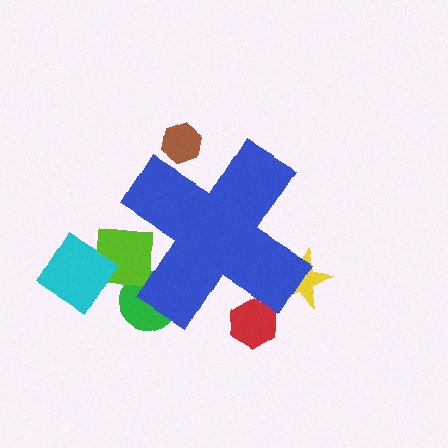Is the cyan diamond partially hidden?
No, the cyan diamond is fully visible.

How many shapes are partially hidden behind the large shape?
5 shapes are partially hidden.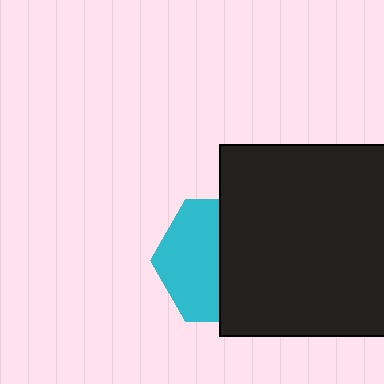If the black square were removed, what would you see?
You would see the complete cyan hexagon.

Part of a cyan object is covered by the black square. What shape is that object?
It is a hexagon.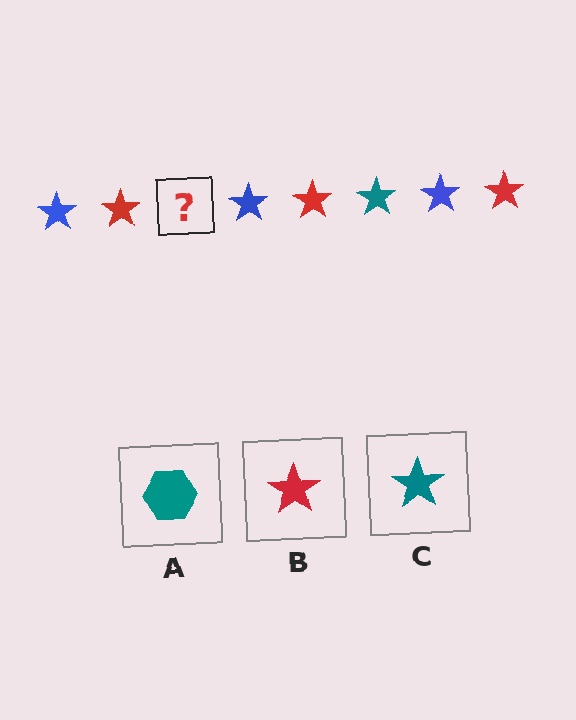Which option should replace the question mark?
Option C.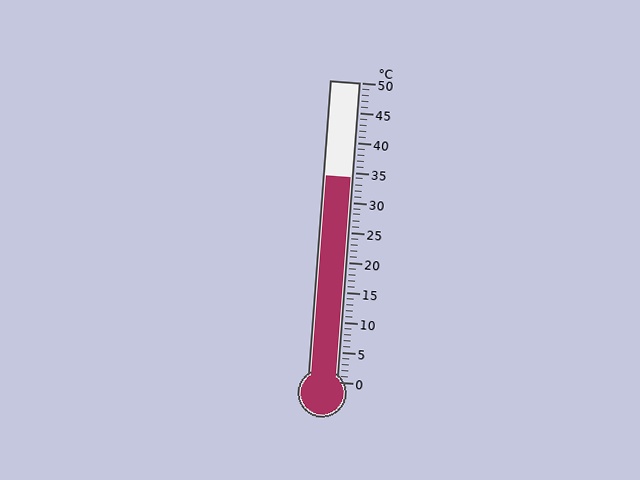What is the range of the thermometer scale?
The thermometer scale ranges from 0°C to 50°C.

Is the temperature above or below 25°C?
The temperature is above 25°C.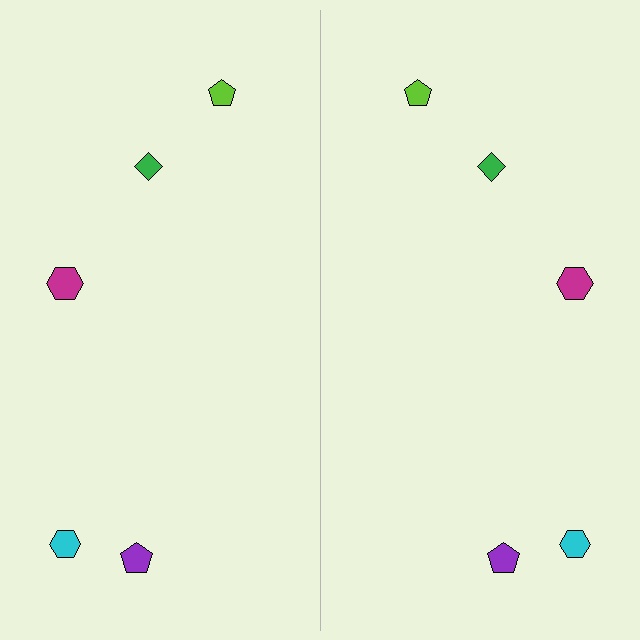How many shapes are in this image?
There are 10 shapes in this image.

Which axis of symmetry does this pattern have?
The pattern has a vertical axis of symmetry running through the center of the image.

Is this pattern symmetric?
Yes, this pattern has bilateral (reflection) symmetry.